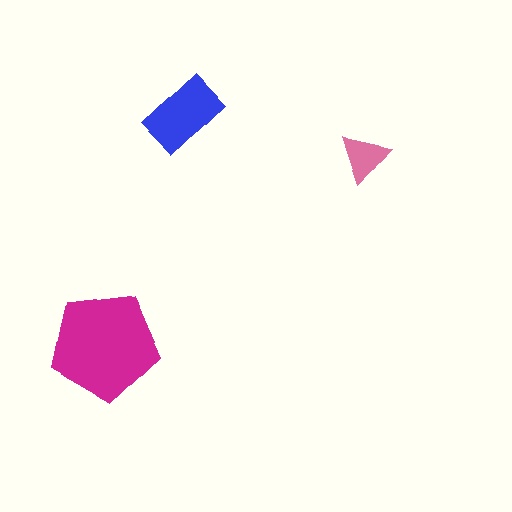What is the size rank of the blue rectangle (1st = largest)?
2nd.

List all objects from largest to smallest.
The magenta pentagon, the blue rectangle, the pink triangle.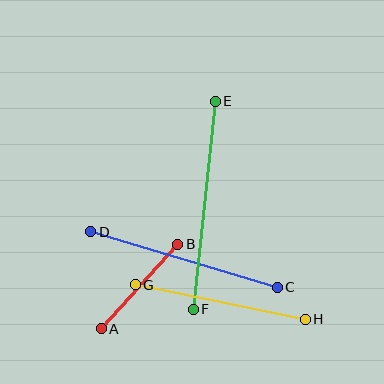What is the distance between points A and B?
The distance is approximately 114 pixels.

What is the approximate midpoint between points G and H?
The midpoint is at approximately (220, 302) pixels.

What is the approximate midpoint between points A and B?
The midpoint is at approximately (139, 287) pixels.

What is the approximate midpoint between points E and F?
The midpoint is at approximately (204, 205) pixels.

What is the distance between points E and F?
The distance is approximately 210 pixels.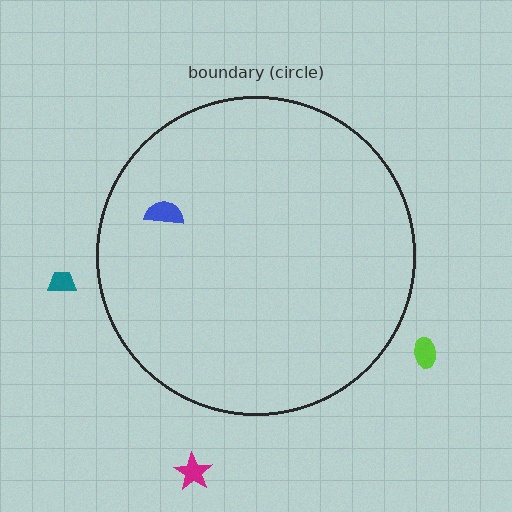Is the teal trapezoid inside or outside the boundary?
Outside.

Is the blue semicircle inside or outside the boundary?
Inside.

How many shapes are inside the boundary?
1 inside, 3 outside.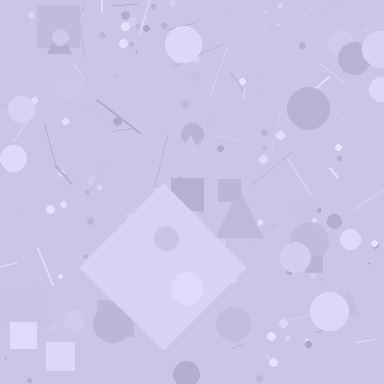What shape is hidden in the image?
A diamond is hidden in the image.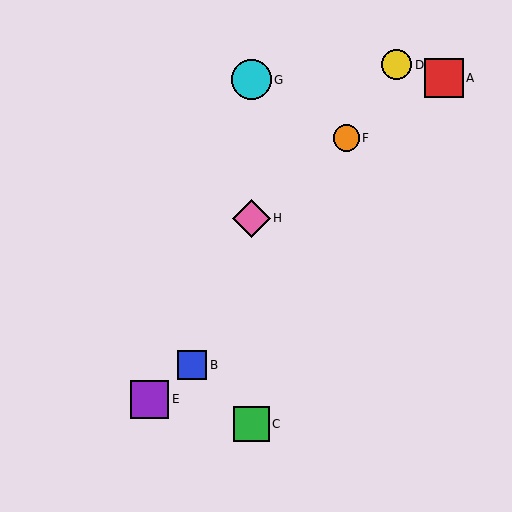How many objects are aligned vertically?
3 objects (C, G, H) are aligned vertically.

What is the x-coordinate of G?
Object G is at x≈251.